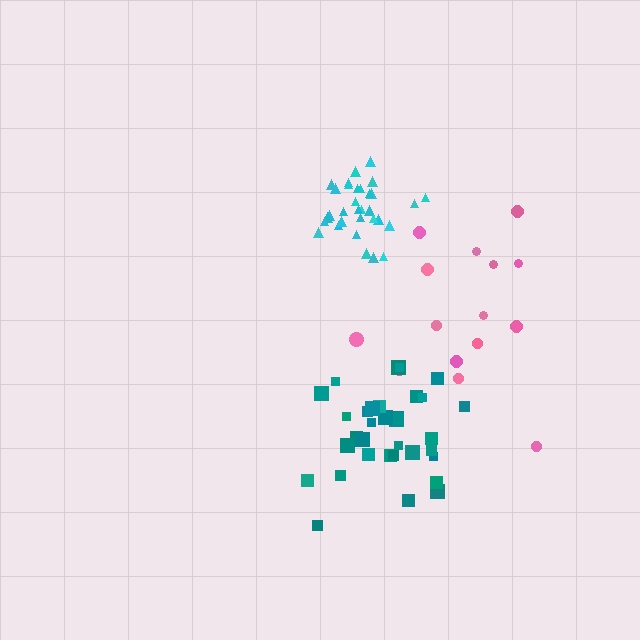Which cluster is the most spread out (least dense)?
Pink.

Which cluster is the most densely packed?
Cyan.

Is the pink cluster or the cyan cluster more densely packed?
Cyan.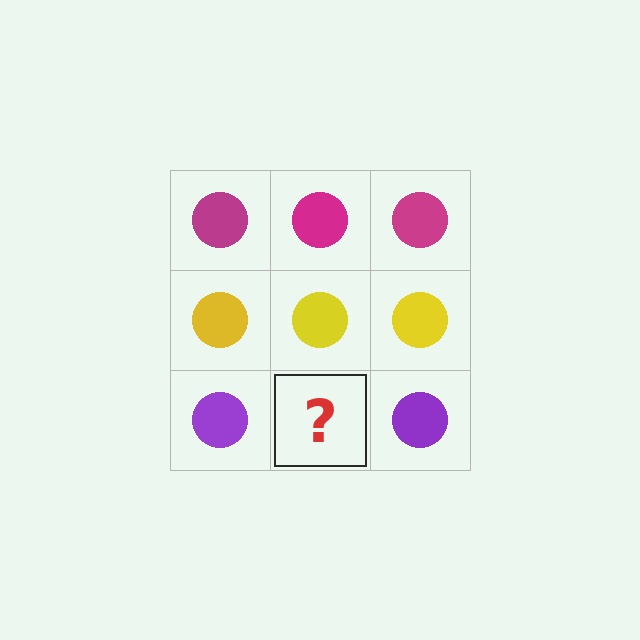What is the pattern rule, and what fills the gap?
The rule is that each row has a consistent color. The gap should be filled with a purple circle.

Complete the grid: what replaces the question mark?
The question mark should be replaced with a purple circle.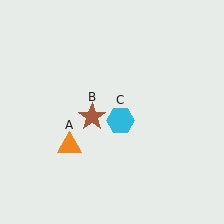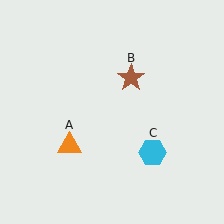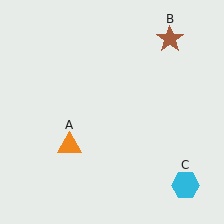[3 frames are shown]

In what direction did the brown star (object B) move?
The brown star (object B) moved up and to the right.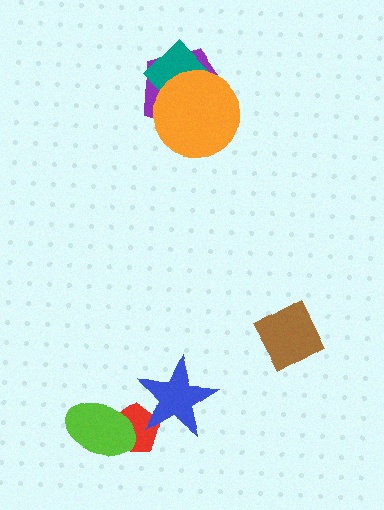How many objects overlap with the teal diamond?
2 objects overlap with the teal diamond.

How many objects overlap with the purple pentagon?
2 objects overlap with the purple pentagon.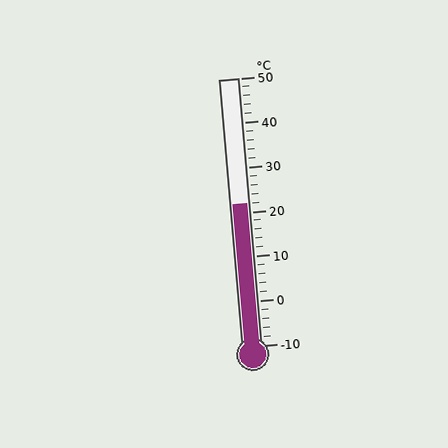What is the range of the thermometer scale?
The thermometer scale ranges from -10°C to 50°C.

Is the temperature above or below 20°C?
The temperature is above 20°C.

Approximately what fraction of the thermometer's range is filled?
The thermometer is filled to approximately 55% of its range.